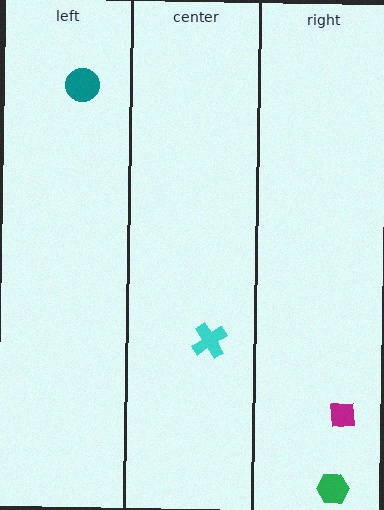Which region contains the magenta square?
The right region.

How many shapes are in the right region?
2.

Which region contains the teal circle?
The left region.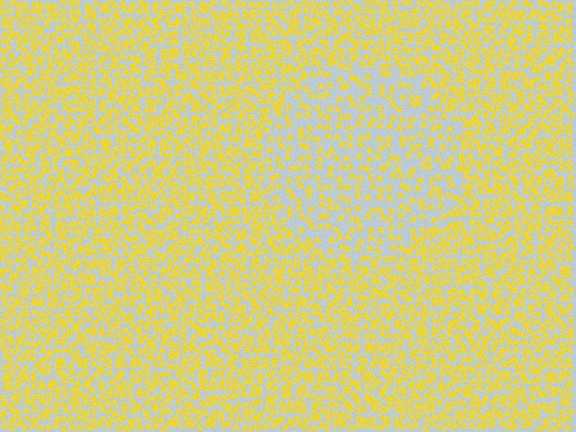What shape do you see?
I see a circle.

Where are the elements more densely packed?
The elements are more densely packed outside the circle boundary.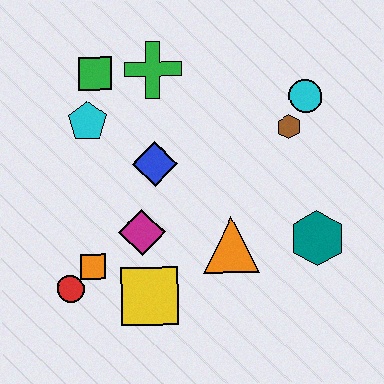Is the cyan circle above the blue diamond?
Yes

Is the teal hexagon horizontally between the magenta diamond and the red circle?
No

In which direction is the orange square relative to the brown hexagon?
The orange square is to the left of the brown hexagon.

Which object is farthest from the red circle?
The cyan circle is farthest from the red circle.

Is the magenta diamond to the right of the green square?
Yes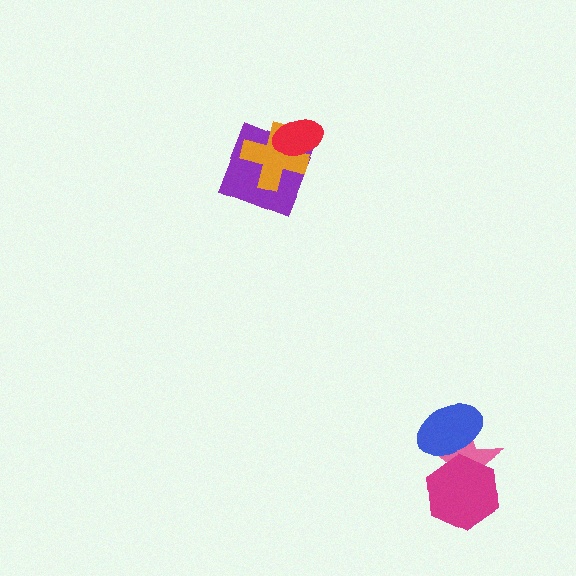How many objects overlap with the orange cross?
2 objects overlap with the orange cross.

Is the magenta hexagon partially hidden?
No, no other shape covers it.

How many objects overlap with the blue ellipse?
2 objects overlap with the blue ellipse.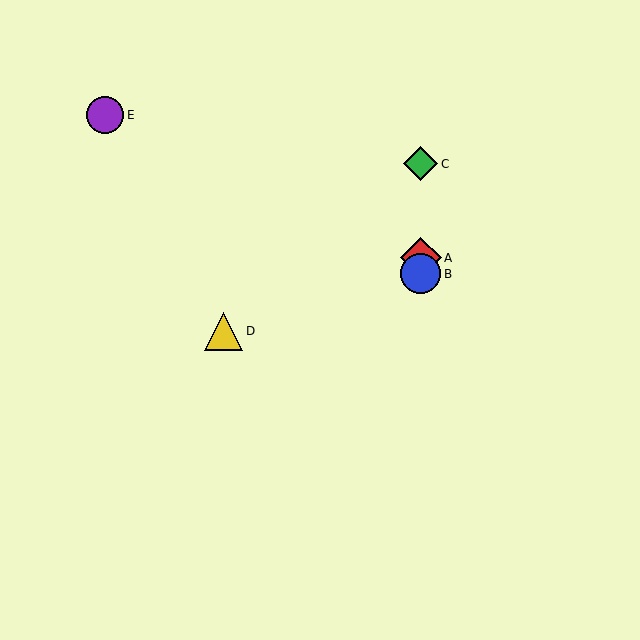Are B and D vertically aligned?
No, B is at x≈421 and D is at x≈223.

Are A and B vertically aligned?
Yes, both are at x≈421.